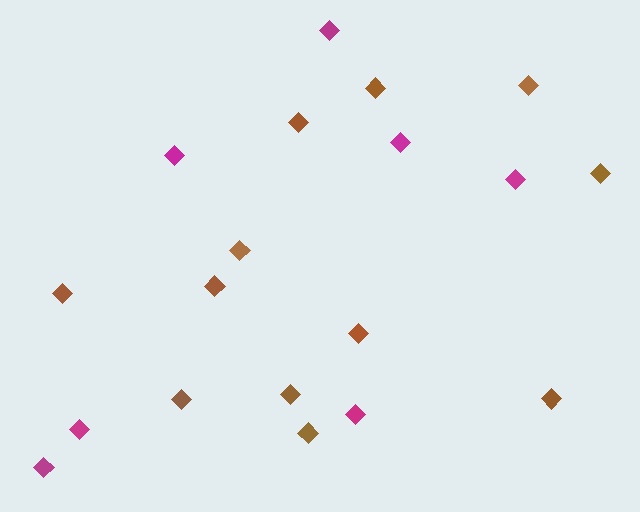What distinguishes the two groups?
There are 2 groups: one group of brown diamonds (12) and one group of magenta diamonds (7).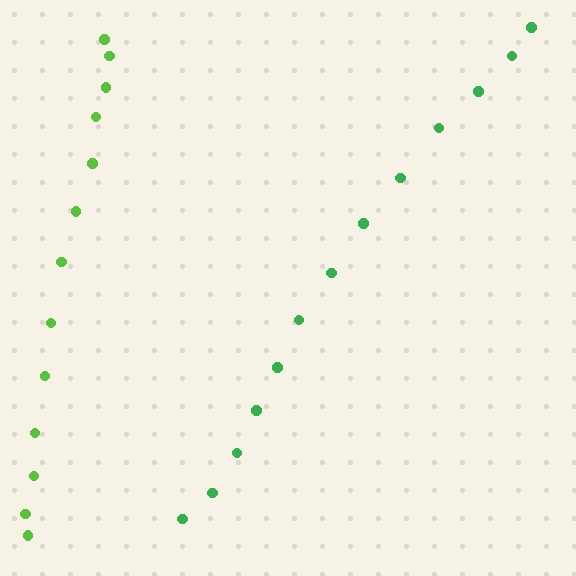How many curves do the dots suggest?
There are 2 distinct paths.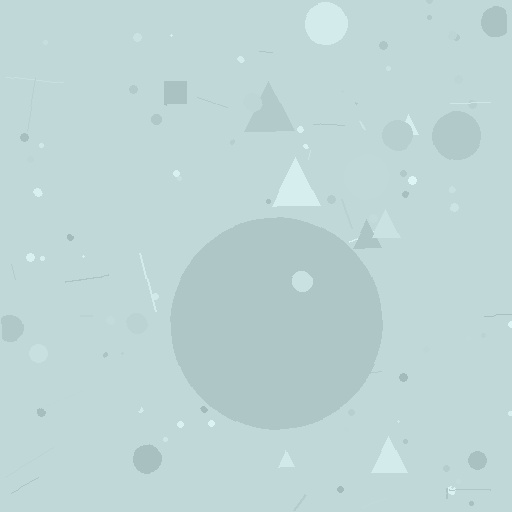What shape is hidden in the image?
A circle is hidden in the image.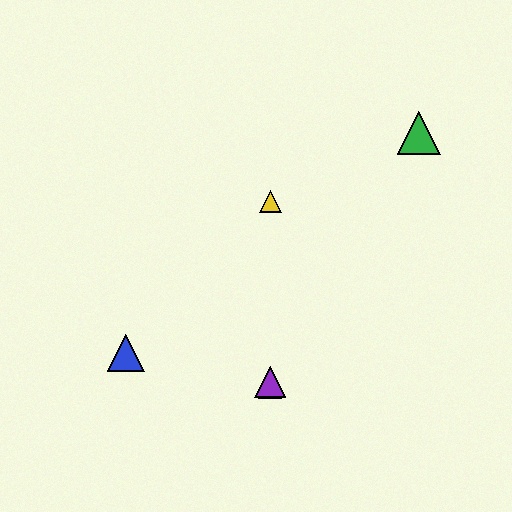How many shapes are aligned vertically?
3 shapes (the red triangle, the yellow triangle, the purple triangle) are aligned vertically.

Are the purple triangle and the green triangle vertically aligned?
No, the purple triangle is at x≈270 and the green triangle is at x≈419.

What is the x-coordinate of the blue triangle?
The blue triangle is at x≈126.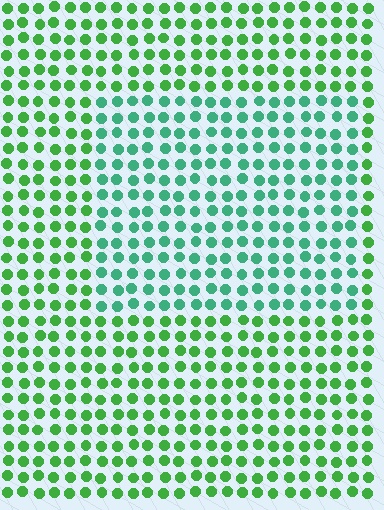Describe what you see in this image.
The image is filled with small green elements in a uniform arrangement. A rectangle-shaped region is visible where the elements are tinted to a slightly different hue, forming a subtle color boundary.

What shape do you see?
I see a rectangle.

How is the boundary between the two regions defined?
The boundary is defined purely by a slight shift in hue (about 34 degrees). Spacing, size, and orientation are identical on both sides.